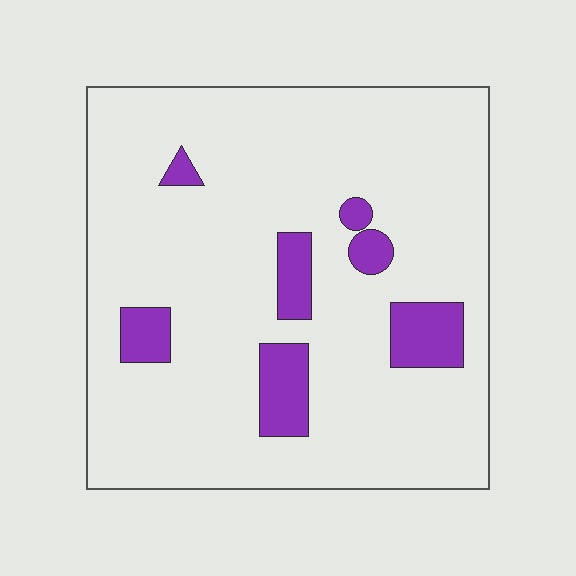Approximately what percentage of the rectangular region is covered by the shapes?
Approximately 10%.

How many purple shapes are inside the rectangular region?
7.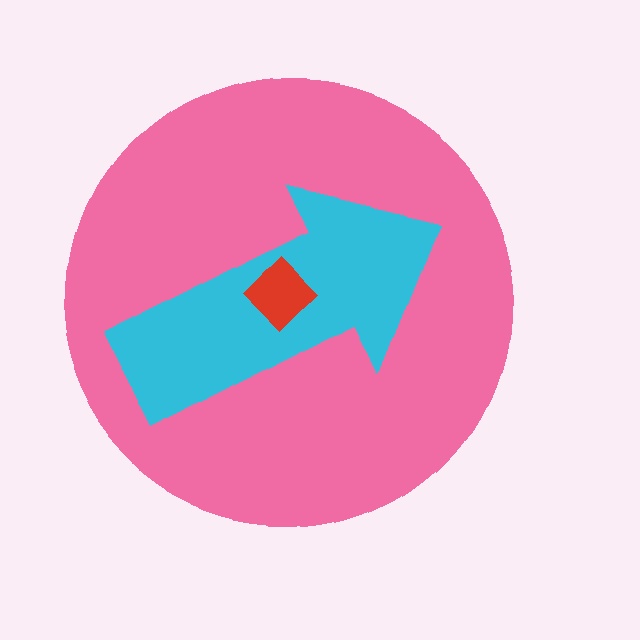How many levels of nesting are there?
3.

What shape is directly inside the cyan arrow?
The red diamond.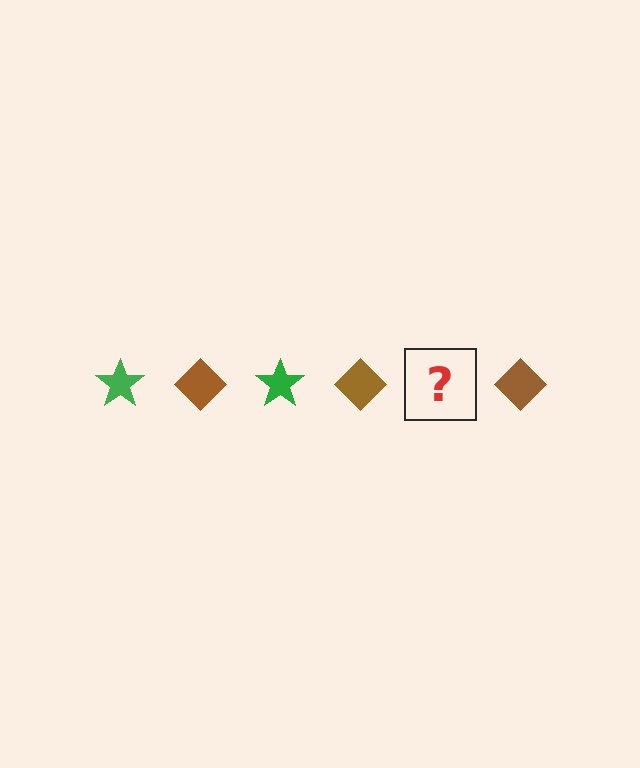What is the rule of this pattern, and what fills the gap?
The rule is that the pattern alternates between green star and brown diamond. The gap should be filled with a green star.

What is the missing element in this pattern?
The missing element is a green star.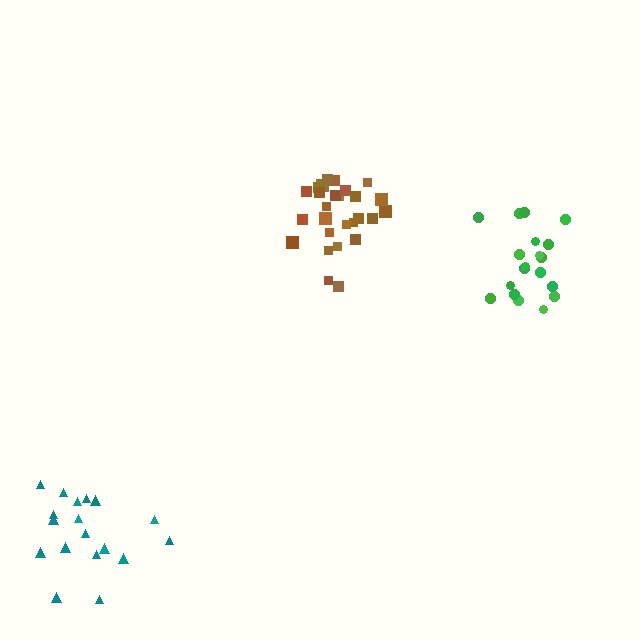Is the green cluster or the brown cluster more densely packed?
Brown.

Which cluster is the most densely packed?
Brown.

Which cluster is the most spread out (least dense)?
Teal.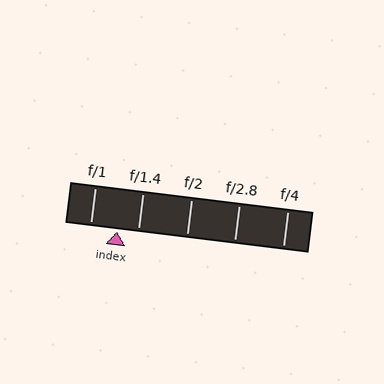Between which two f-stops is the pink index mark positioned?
The index mark is between f/1 and f/1.4.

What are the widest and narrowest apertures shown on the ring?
The widest aperture shown is f/1 and the narrowest is f/4.